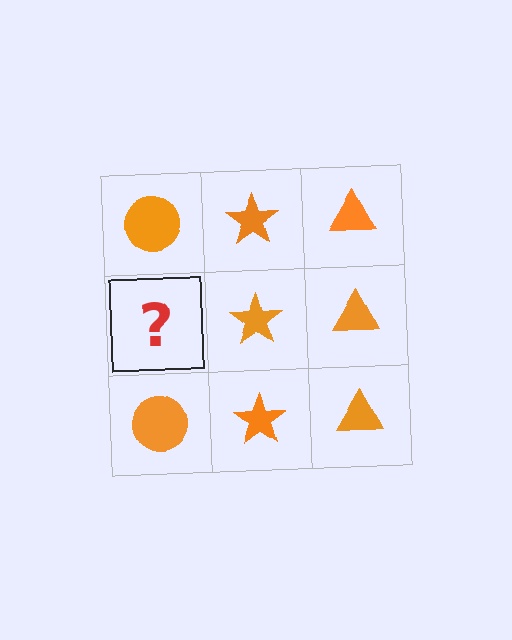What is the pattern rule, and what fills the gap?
The rule is that each column has a consistent shape. The gap should be filled with an orange circle.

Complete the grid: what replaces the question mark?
The question mark should be replaced with an orange circle.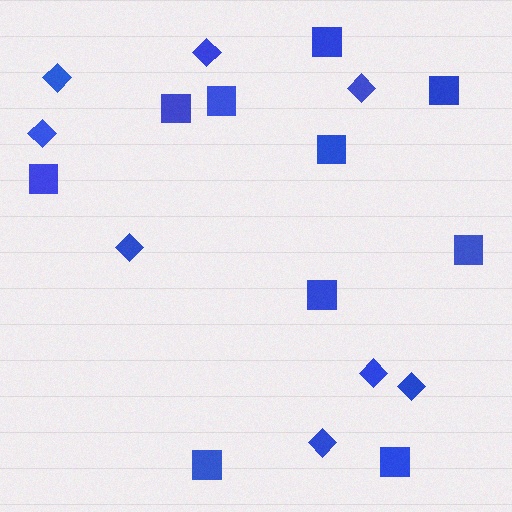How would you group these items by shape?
There are 2 groups: one group of diamonds (8) and one group of squares (10).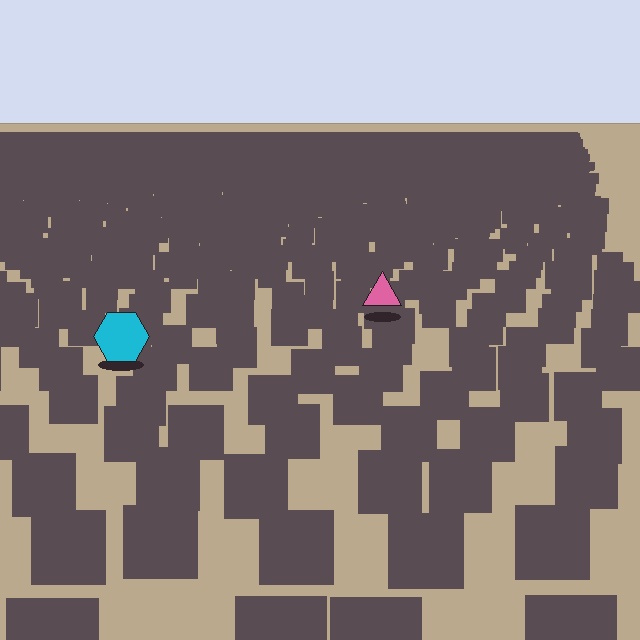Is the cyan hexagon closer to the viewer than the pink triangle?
Yes. The cyan hexagon is closer — you can tell from the texture gradient: the ground texture is coarser near it.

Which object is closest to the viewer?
The cyan hexagon is closest. The texture marks near it are larger and more spread out.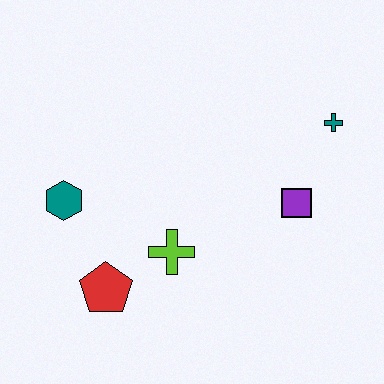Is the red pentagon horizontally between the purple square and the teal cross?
No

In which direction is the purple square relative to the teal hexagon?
The purple square is to the right of the teal hexagon.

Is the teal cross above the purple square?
Yes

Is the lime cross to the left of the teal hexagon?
No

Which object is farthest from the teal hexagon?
The teal cross is farthest from the teal hexagon.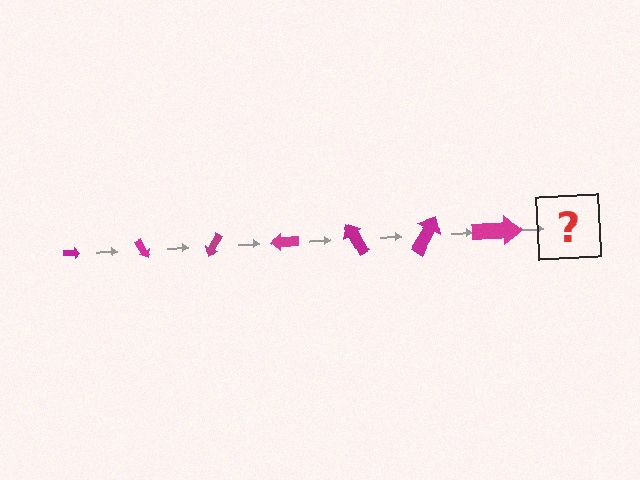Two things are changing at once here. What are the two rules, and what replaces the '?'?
The two rules are that the arrow grows larger each step and it rotates 60 degrees each step. The '?' should be an arrow, larger than the previous one and rotated 420 degrees from the start.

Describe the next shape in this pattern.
It should be an arrow, larger than the previous one and rotated 420 degrees from the start.